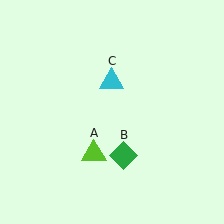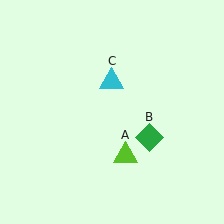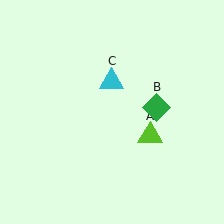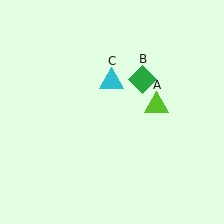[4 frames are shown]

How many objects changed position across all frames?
2 objects changed position: lime triangle (object A), green diamond (object B).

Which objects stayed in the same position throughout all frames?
Cyan triangle (object C) remained stationary.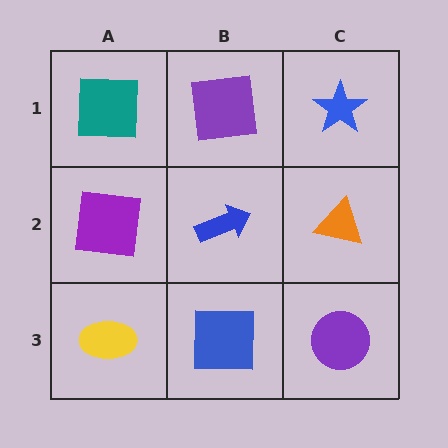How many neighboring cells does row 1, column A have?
2.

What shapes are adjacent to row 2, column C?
A blue star (row 1, column C), a purple circle (row 3, column C), a blue arrow (row 2, column B).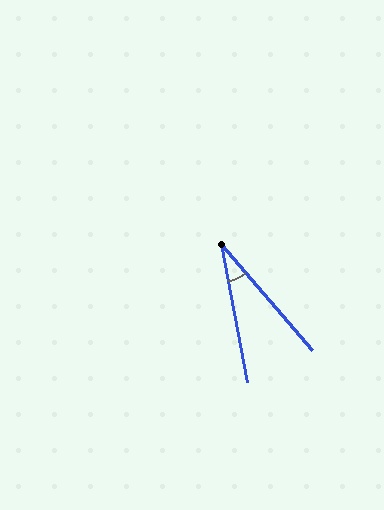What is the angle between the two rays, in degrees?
Approximately 30 degrees.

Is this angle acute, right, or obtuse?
It is acute.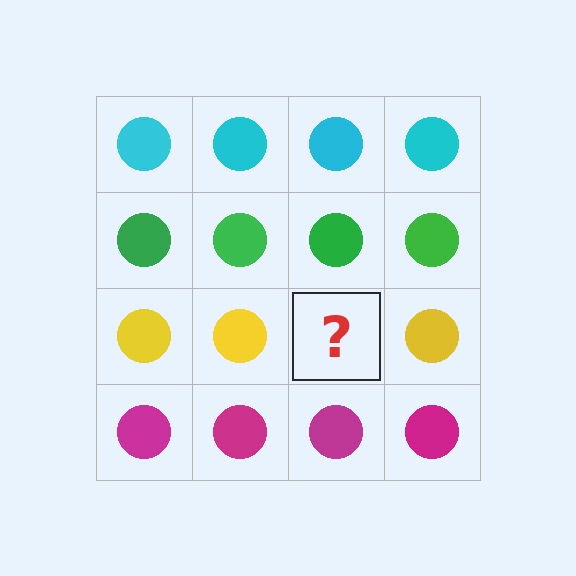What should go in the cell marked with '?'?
The missing cell should contain a yellow circle.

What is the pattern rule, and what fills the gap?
The rule is that each row has a consistent color. The gap should be filled with a yellow circle.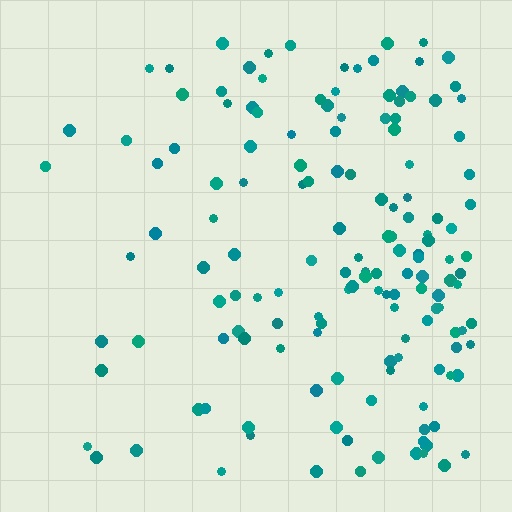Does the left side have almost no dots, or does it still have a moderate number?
Still a moderate number, just noticeably fewer than the right.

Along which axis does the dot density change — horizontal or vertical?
Horizontal.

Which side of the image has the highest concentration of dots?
The right.